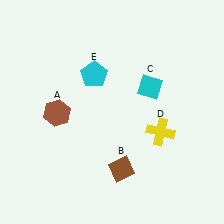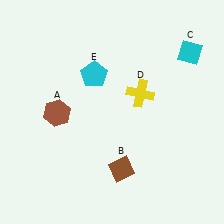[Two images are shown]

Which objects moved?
The objects that moved are: the cyan diamond (C), the yellow cross (D).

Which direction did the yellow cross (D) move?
The yellow cross (D) moved up.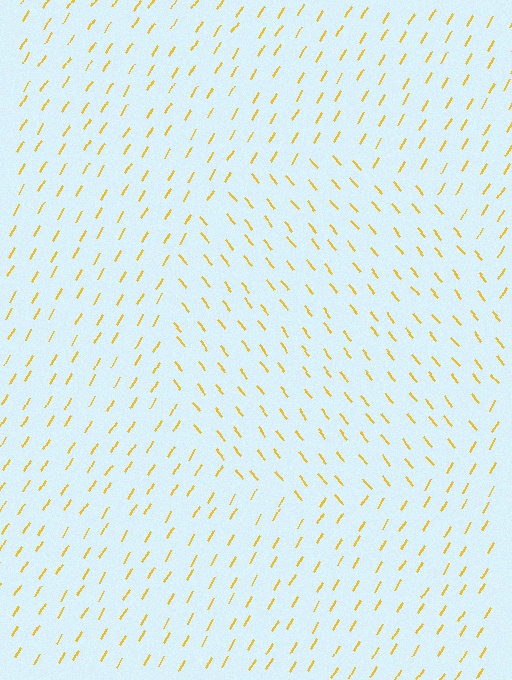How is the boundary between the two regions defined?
The boundary is defined purely by a change in line orientation (approximately 71 degrees difference). All lines are the same color and thickness.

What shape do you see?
I see a circle.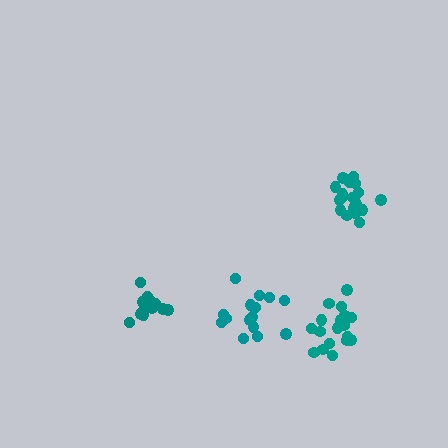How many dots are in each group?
Group 1: 20 dots, Group 2: 19 dots, Group 3: 15 dots, Group 4: 16 dots (70 total).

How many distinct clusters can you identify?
There are 4 distinct clusters.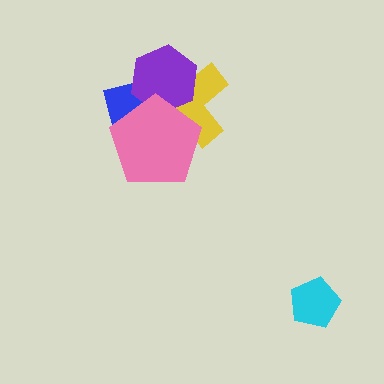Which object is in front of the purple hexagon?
The pink pentagon is in front of the purple hexagon.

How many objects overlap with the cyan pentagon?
0 objects overlap with the cyan pentagon.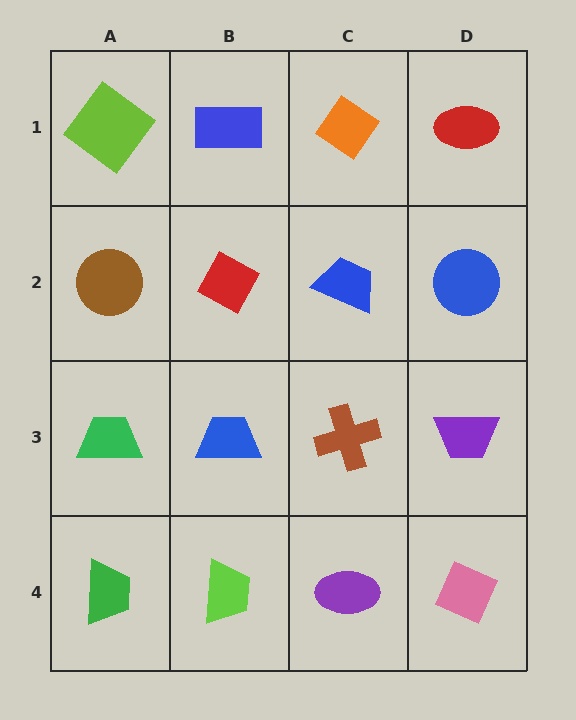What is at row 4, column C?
A purple ellipse.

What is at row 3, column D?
A purple trapezoid.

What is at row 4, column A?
A green trapezoid.